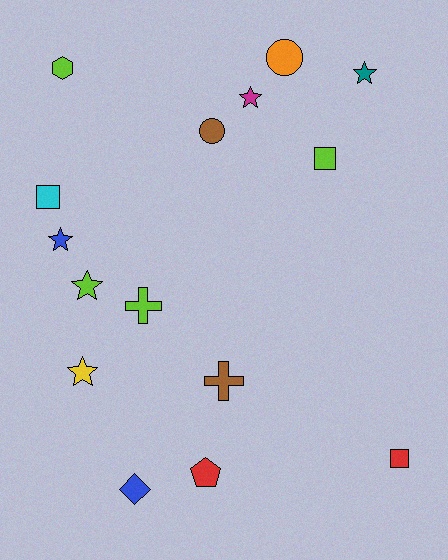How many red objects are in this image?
There are 2 red objects.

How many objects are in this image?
There are 15 objects.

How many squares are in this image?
There are 3 squares.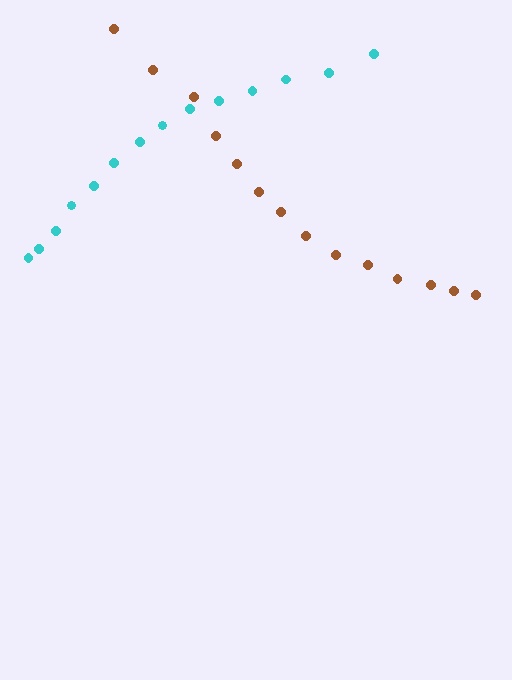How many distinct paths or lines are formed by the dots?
There are 2 distinct paths.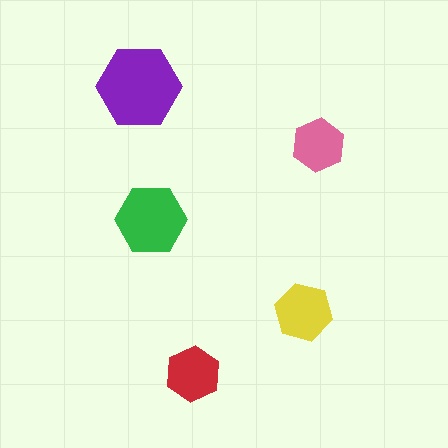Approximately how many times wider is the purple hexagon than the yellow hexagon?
About 1.5 times wider.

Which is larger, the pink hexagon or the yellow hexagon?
The yellow one.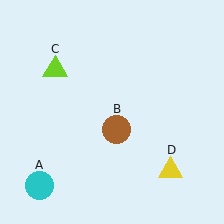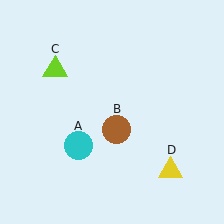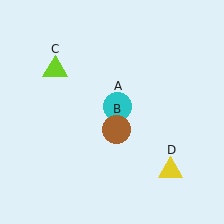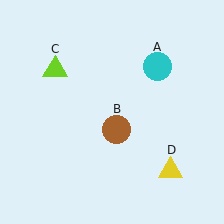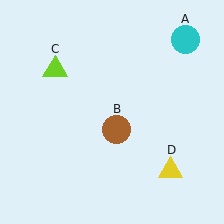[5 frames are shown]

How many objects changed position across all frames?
1 object changed position: cyan circle (object A).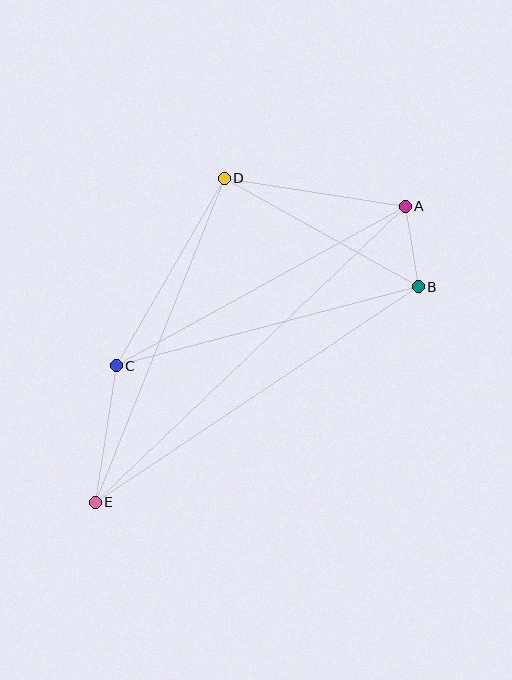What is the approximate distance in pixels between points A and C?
The distance between A and C is approximately 330 pixels.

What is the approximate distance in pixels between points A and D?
The distance between A and D is approximately 183 pixels.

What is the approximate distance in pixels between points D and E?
The distance between D and E is approximately 348 pixels.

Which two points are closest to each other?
Points A and B are closest to each other.